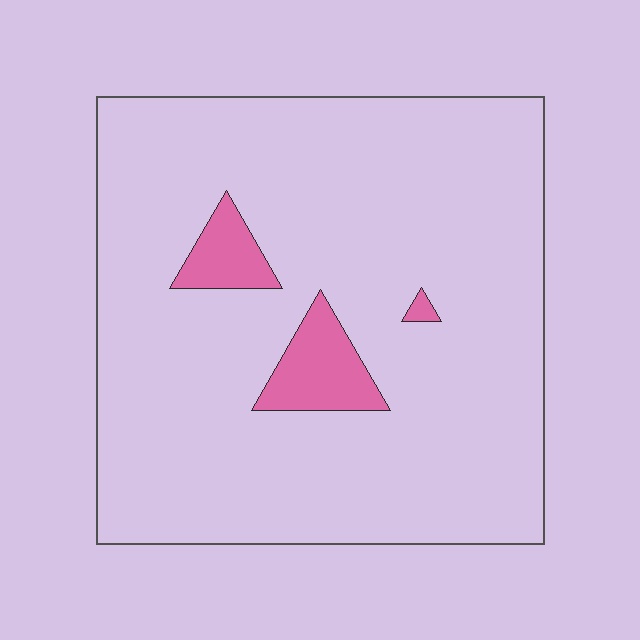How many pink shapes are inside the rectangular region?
3.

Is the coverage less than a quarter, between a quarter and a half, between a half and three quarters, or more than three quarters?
Less than a quarter.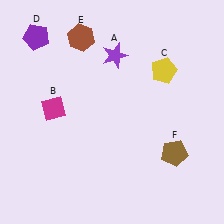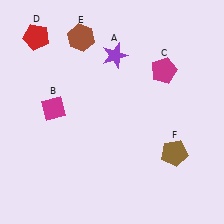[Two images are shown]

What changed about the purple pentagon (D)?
In Image 1, D is purple. In Image 2, it changed to red.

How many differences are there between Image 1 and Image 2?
There are 2 differences between the two images.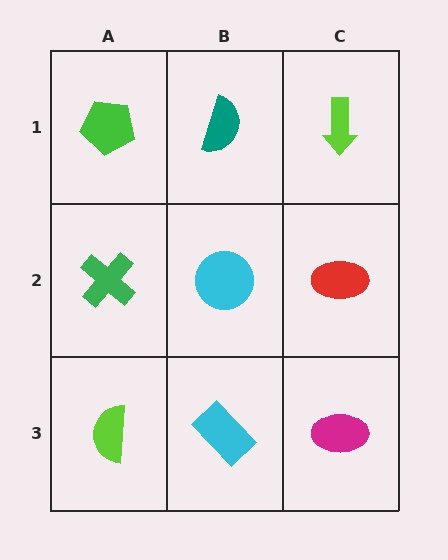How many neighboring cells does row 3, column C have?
2.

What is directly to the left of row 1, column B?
A green pentagon.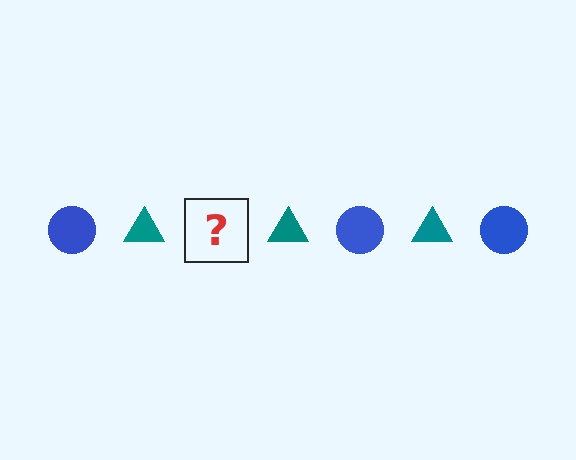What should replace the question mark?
The question mark should be replaced with a blue circle.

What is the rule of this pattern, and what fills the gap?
The rule is that the pattern alternates between blue circle and teal triangle. The gap should be filled with a blue circle.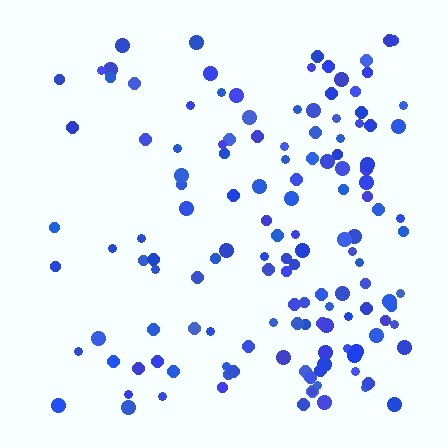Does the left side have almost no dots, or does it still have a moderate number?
Still a moderate number, just noticeably fewer than the right.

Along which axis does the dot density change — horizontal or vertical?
Horizontal.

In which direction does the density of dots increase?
From left to right, with the right side densest.